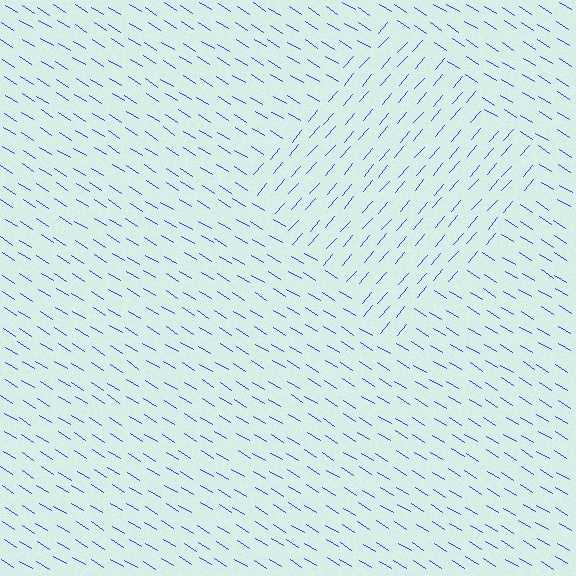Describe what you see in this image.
The image is filled with small blue line segments. A diamond region in the image has lines oriented differently from the surrounding lines, creating a visible texture boundary.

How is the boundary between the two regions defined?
The boundary is defined purely by a change in line orientation (approximately 81 degrees difference). All lines are the same color and thickness.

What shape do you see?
I see a diamond.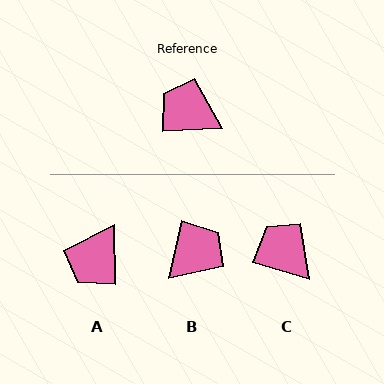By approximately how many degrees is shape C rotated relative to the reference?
Approximately 20 degrees clockwise.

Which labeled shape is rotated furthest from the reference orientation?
B, about 106 degrees away.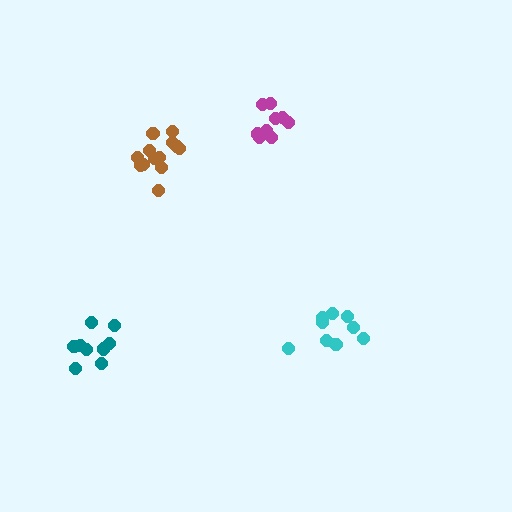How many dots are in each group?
Group 1: 13 dots, Group 2: 9 dots, Group 3: 9 dots, Group 4: 9 dots (40 total).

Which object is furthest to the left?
The teal cluster is leftmost.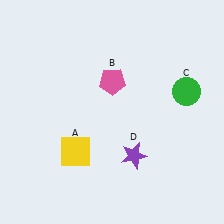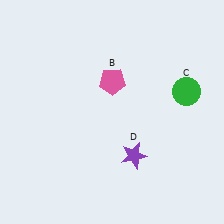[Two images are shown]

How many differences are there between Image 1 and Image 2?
There is 1 difference between the two images.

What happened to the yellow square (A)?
The yellow square (A) was removed in Image 2. It was in the bottom-left area of Image 1.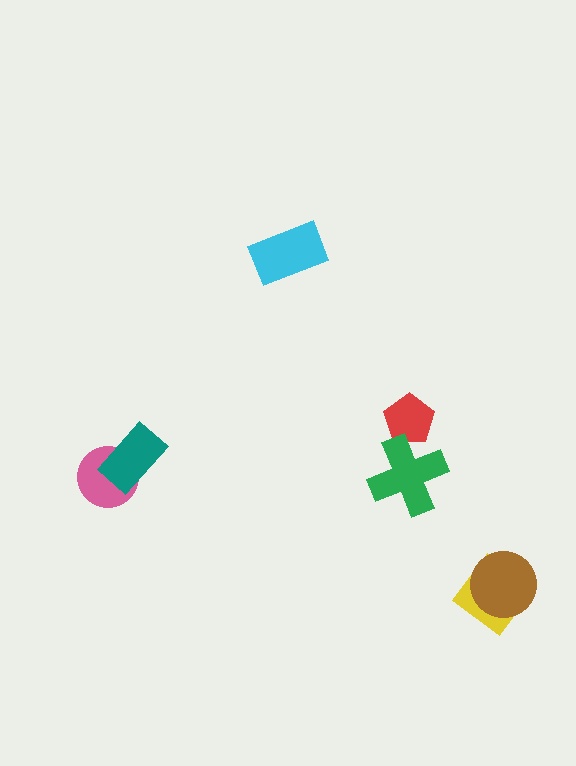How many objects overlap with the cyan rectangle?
0 objects overlap with the cyan rectangle.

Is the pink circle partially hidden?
Yes, it is partially covered by another shape.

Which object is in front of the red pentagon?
The green cross is in front of the red pentagon.